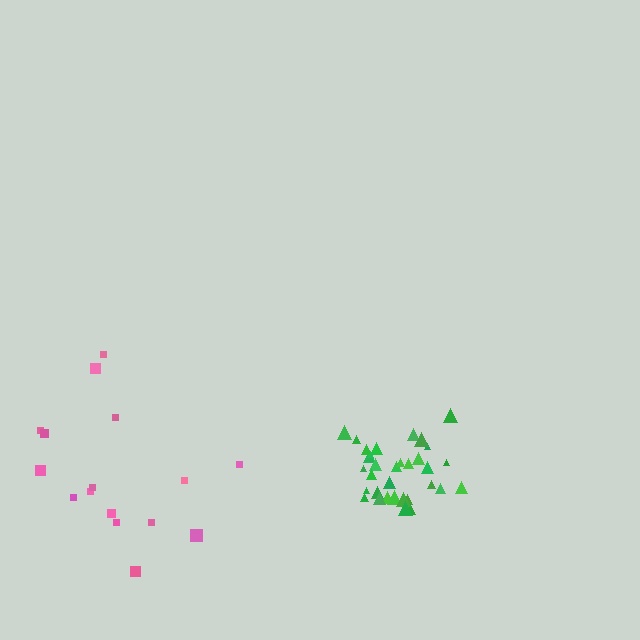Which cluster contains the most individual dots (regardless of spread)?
Green (33).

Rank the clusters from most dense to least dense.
green, pink.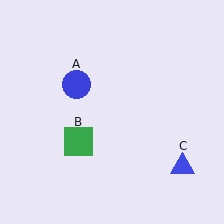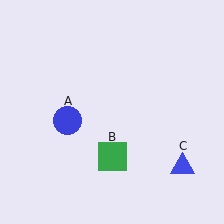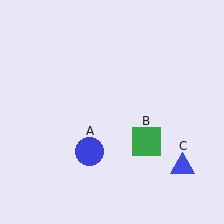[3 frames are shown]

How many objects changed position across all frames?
2 objects changed position: blue circle (object A), green square (object B).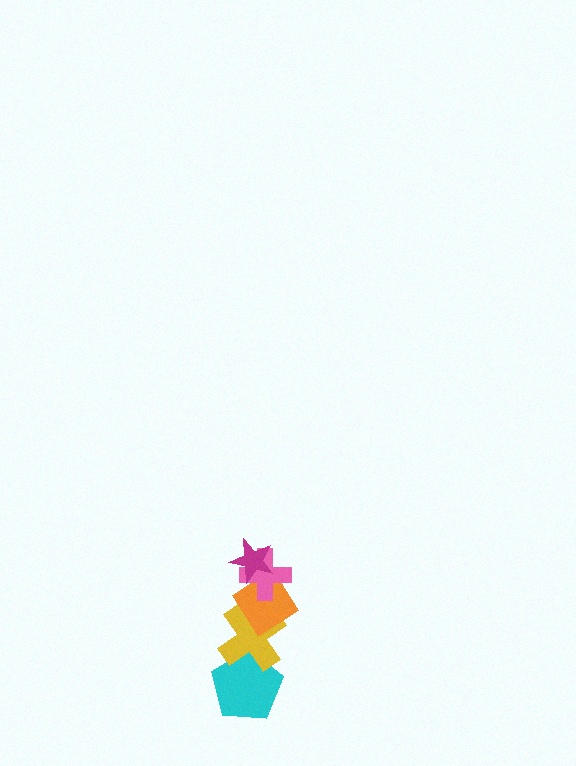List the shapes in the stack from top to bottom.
From top to bottom: the magenta star, the pink cross, the orange diamond, the yellow cross, the cyan pentagon.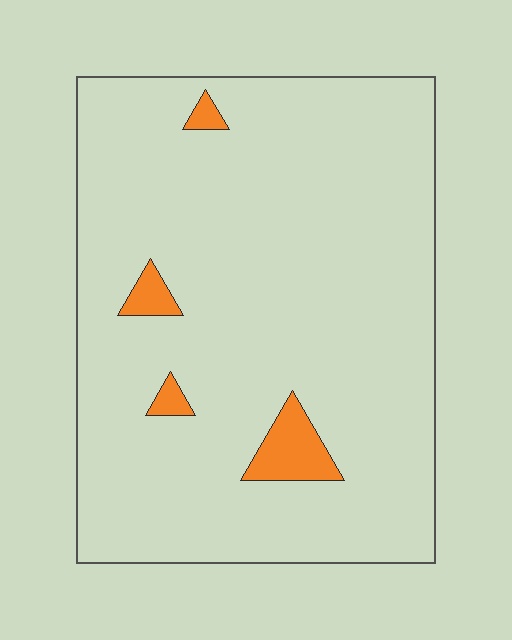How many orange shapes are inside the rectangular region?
4.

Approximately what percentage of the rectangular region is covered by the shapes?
Approximately 5%.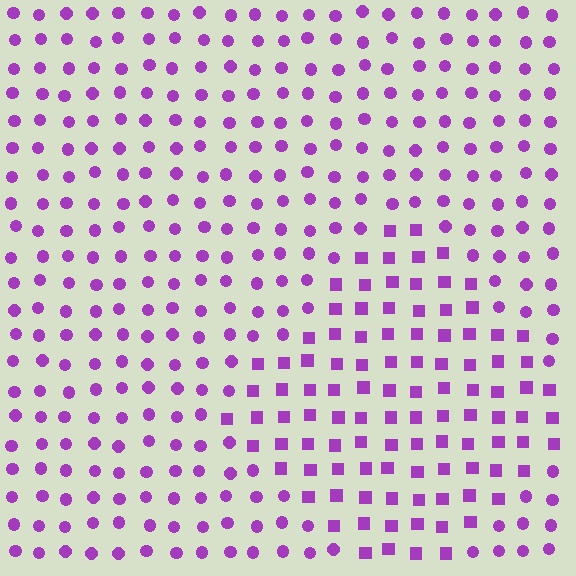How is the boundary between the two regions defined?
The boundary is defined by a change in element shape: squares inside vs. circles outside. All elements share the same color and spacing.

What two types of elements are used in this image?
The image uses squares inside the diamond region and circles outside it.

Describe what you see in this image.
The image is filled with small purple elements arranged in a uniform grid. A diamond-shaped region contains squares, while the surrounding area contains circles. The boundary is defined purely by the change in element shape.